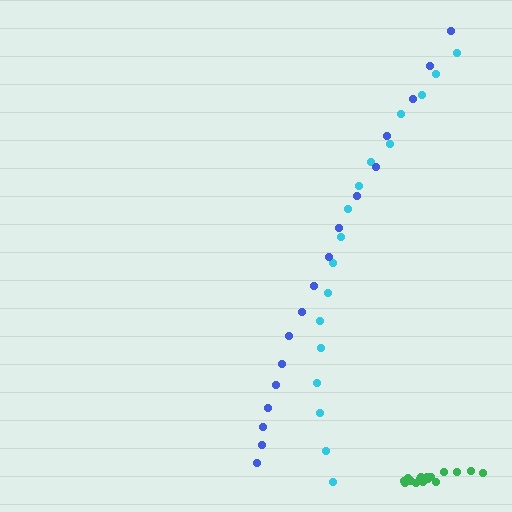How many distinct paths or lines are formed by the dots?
There are 3 distinct paths.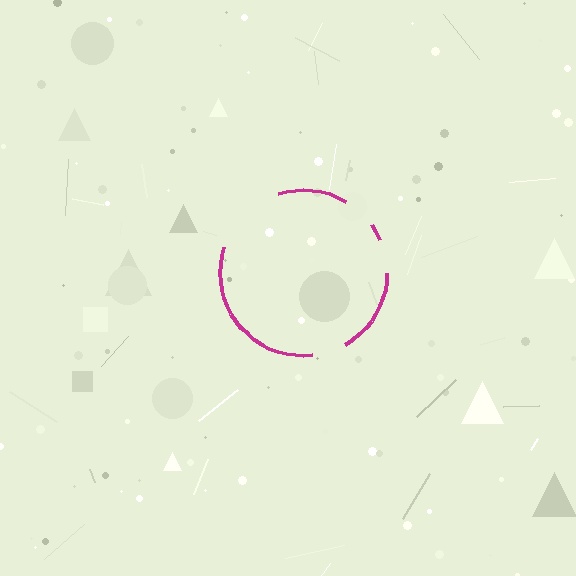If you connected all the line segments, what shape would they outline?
They would outline a circle.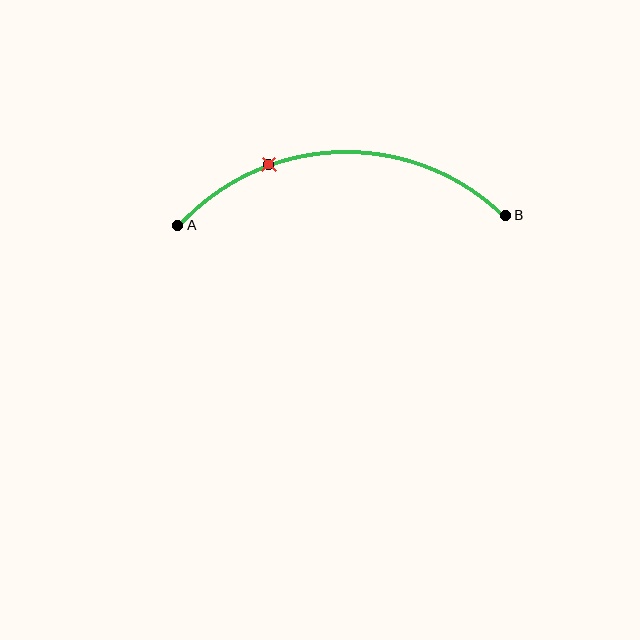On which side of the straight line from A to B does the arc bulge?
The arc bulges above the straight line connecting A and B.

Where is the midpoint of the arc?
The arc midpoint is the point on the curve farthest from the straight line joining A and B. It sits above that line.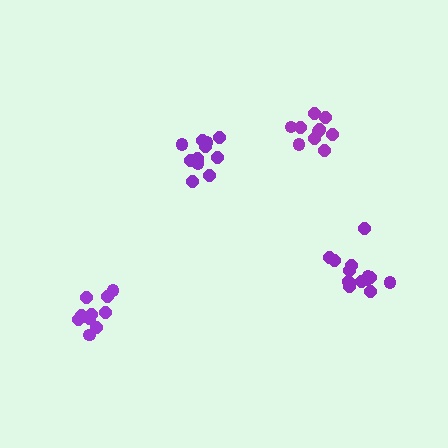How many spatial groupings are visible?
There are 4 spatial groupings.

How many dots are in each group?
Group 1: 13 dots, Group 2: 11 dots, Group 3: 11 dots, Group 4: 11 dots (46 total).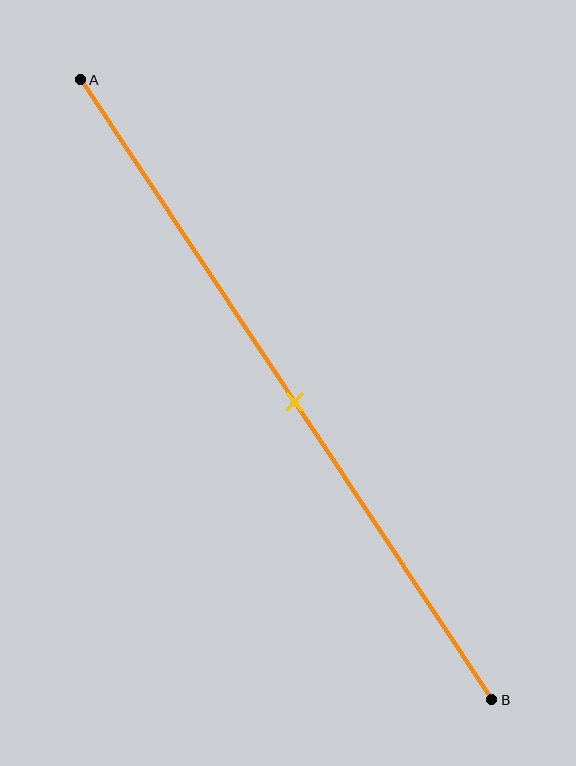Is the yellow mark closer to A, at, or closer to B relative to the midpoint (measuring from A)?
The yellow mark is approximately at the midpoint of segment AB.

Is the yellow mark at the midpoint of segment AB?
Yes, the mark is approximately at the midpoint.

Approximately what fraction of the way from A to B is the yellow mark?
The yellow mark is approximately 50% of the way from A to B.